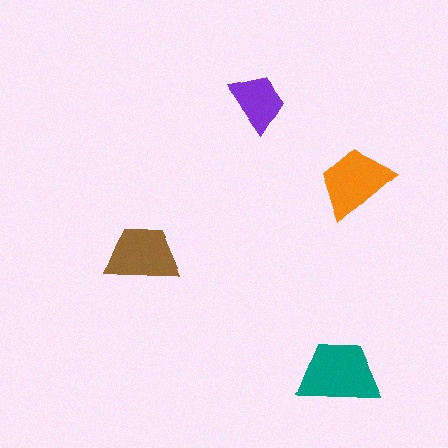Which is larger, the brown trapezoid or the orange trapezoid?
The orange one.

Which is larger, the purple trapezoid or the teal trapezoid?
The teal one.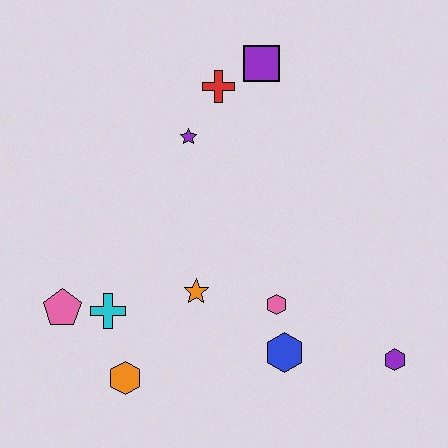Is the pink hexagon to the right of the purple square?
Yes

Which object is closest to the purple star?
The red cross is closest to the purple star.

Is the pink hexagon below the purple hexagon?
No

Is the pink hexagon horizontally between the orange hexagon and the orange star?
No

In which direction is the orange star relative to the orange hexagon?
The orange star is above the orange hexagon.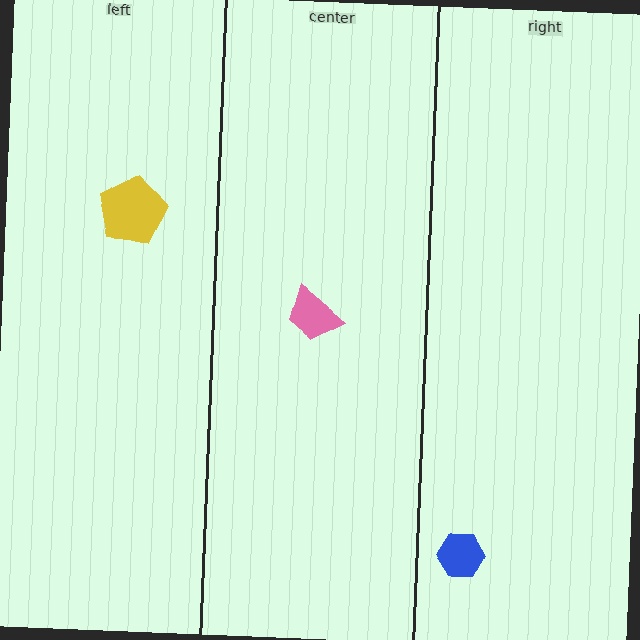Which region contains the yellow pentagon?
The left region.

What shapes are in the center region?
The pink trapezoid.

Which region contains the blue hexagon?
The right region.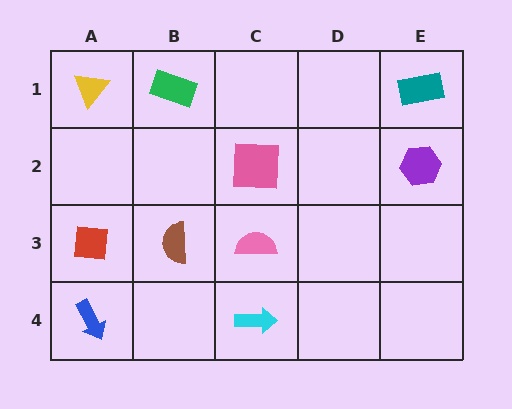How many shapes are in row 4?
2 shapes.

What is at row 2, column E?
A purple hexagon.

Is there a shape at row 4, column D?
No, that cell is empty.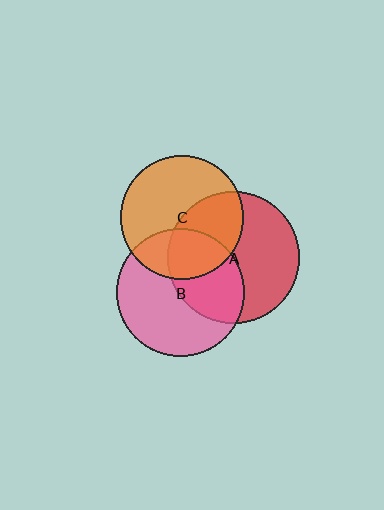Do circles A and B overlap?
Yes.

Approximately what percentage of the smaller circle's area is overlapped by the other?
Approximately 40%.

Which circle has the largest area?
Circle A (red).